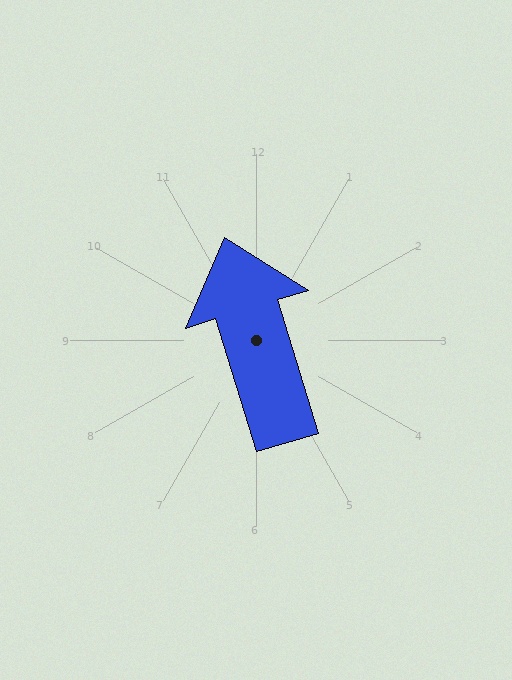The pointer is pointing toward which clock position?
Roughly 11 o'clock.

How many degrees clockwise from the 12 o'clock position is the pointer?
Approximately 343 degrees.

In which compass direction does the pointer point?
North.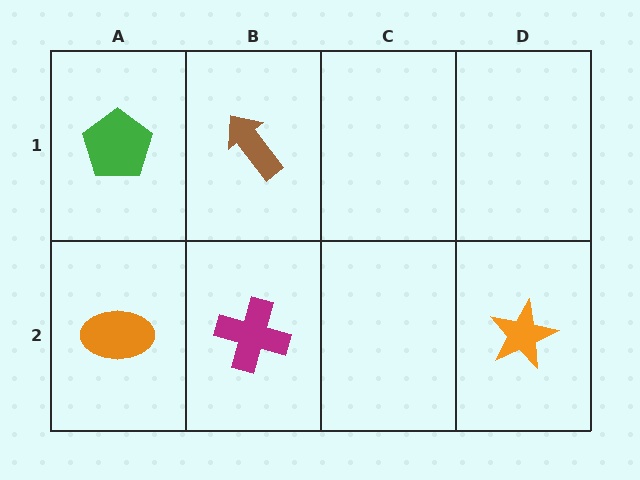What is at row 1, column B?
A brown arrow.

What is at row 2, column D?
An orange star.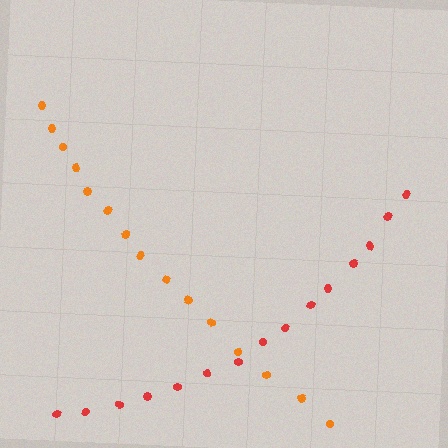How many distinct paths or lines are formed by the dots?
There are 2 distinct paths.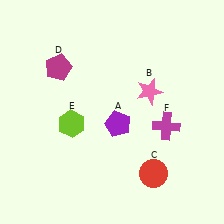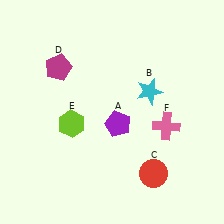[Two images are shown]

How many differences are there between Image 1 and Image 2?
There are 2 differences between the two images.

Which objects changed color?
B changed from pink to cyan. F changed from magenta to pink.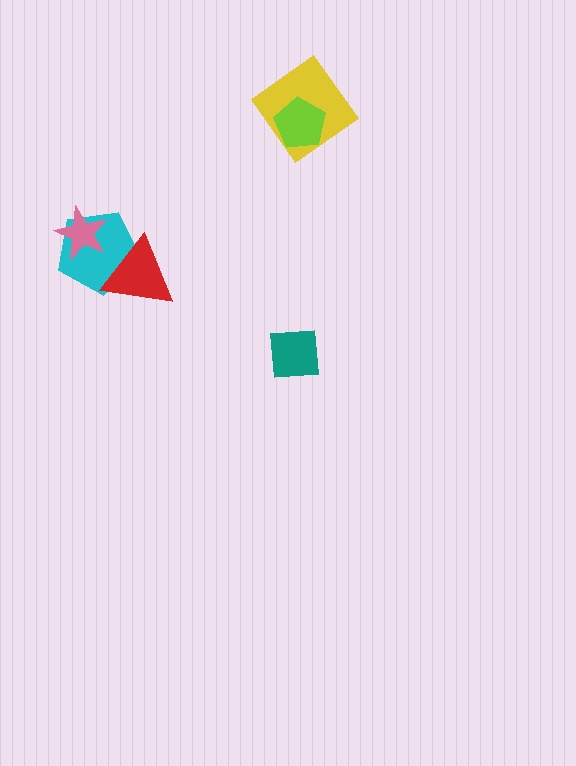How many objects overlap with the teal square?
0 objects overlap with the teal square.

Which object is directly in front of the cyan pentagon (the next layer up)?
The pink star is directly in front of the cyan pentagon.